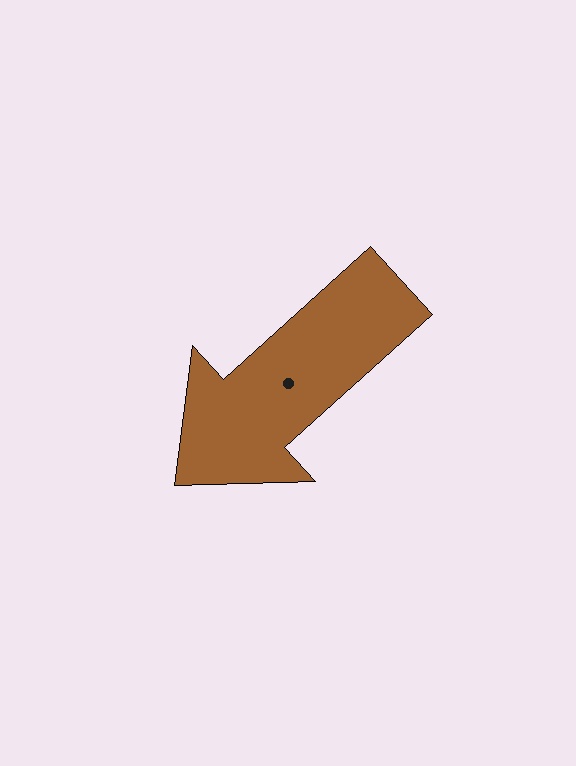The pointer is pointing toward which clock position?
Roughly 8 o'clock.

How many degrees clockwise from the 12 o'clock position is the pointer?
Approximately 228 degrees.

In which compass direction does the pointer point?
Southwest.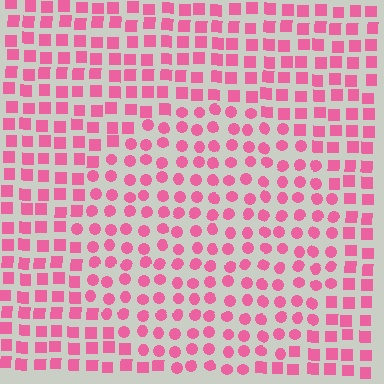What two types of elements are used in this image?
The image uses circles inside the circle region and squares outside it.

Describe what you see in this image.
The image is filled with small pink elements arranged in a uniform grid. A circle-shaped region contains circles, while the surrounding area contains squares. The boundary is defined purely by the change in element shape.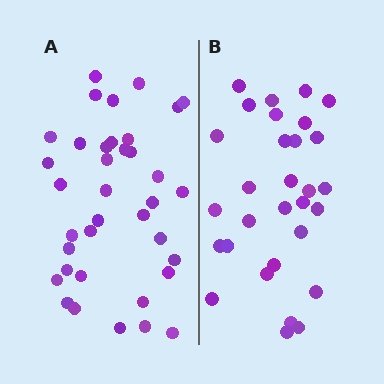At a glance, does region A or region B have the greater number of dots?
Region A (the left region) has more dots.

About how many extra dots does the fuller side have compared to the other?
Region A has roughly 8 or so more dots than region B.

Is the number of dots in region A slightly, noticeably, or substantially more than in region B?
Region A has only slightly more — the two regions are fairly close. The ratio is roughly 1.2 to 1.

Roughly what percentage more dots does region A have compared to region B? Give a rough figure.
About 25% more.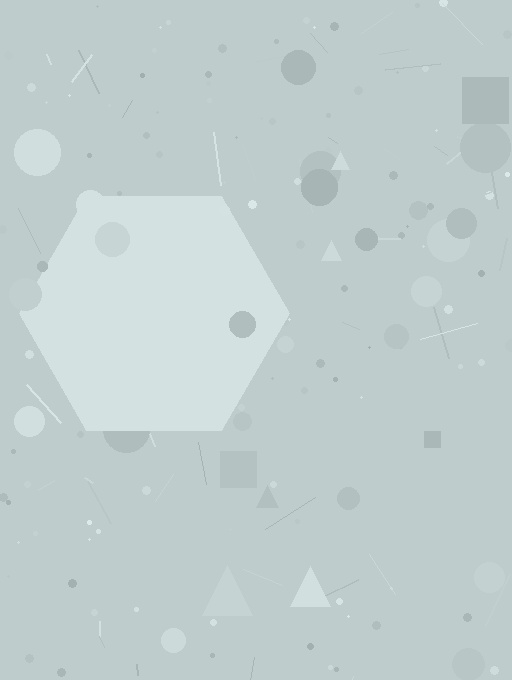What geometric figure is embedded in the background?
A hexagon is embedded in the background.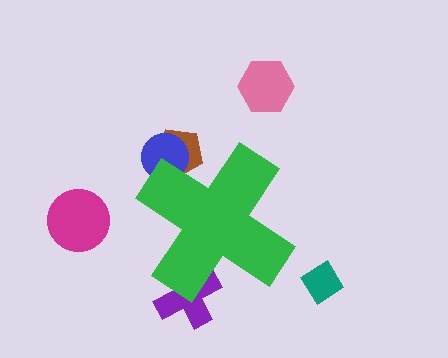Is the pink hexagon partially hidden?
No, the pink hexagon is fully visible.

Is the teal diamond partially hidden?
No, the teal diamond is fully visible.